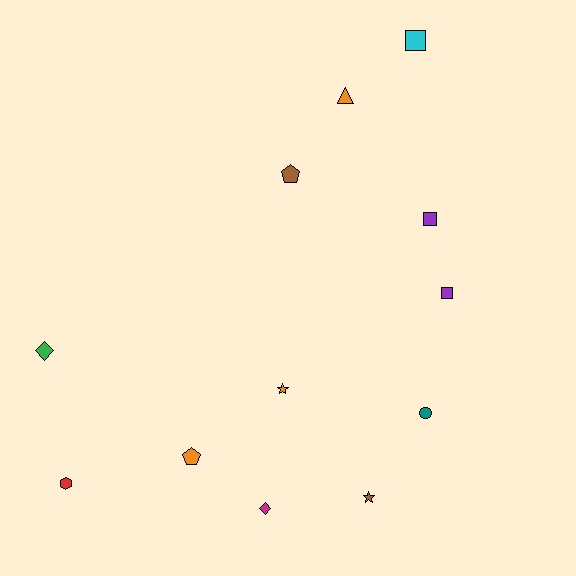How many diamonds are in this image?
There are 2 diamonds.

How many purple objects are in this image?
There are 2 purple objects.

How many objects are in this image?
There are 12 objects.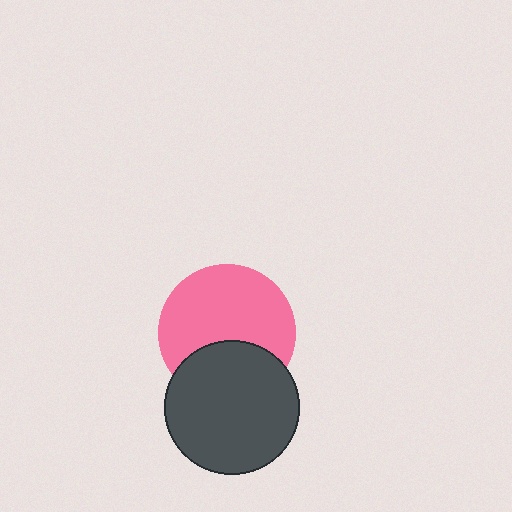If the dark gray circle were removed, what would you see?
You would see the complete pink circle.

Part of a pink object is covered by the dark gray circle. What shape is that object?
It is a circle.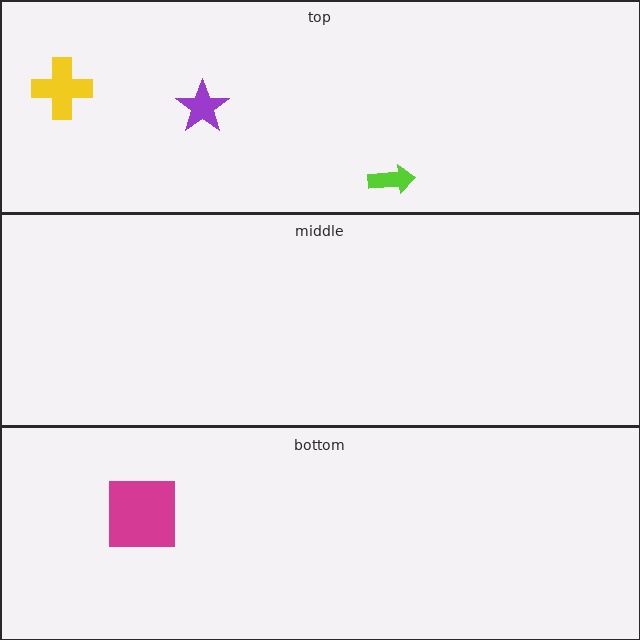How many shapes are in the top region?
3.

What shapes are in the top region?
The yellow cross, the lime arrow, the purple star.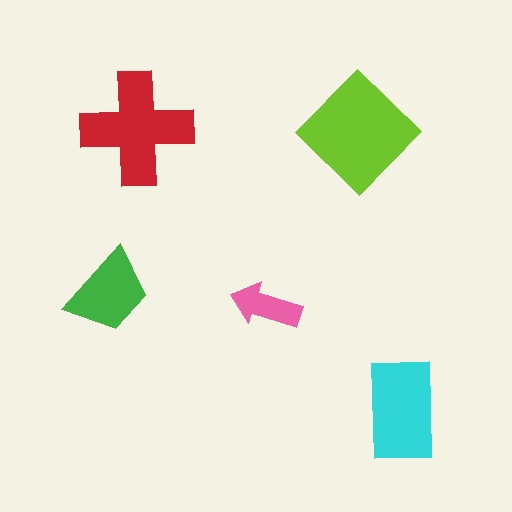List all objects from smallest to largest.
The pink arrow, the green trapezoid, the cyan rectangle, the red cross, the lime diamond.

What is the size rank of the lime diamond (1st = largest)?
1st.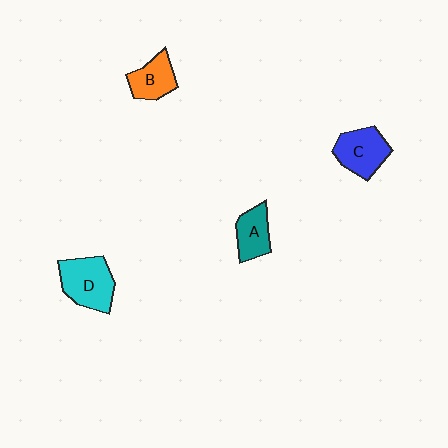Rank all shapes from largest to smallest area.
From largest to smallest: D (cyan), C (blue), B (orange), A (teal).